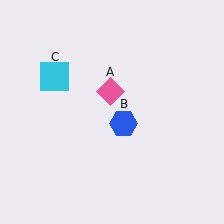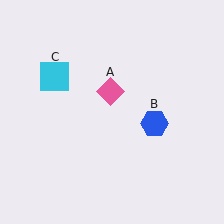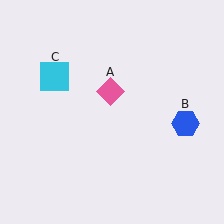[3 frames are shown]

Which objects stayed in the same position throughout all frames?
Pink diamond (object A) and cyan square (object C) remained stationary.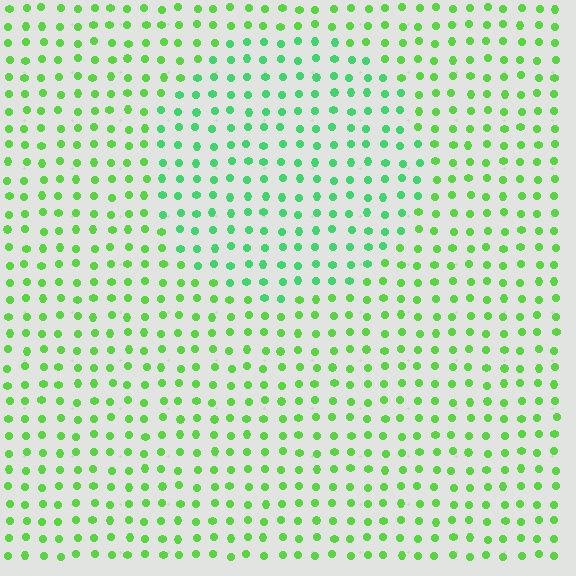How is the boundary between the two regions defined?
The boundary is defined purely by a slight shift in hue (about 28 degrees). Spacing, size, and orientation are identical on both sides.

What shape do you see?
I see a circle.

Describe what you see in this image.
The image is filled with small lime elements in a uniform arrangement. A circle-shaped region is visible where the elements are tinted to a slightly different hue, forming a subtle color boundary.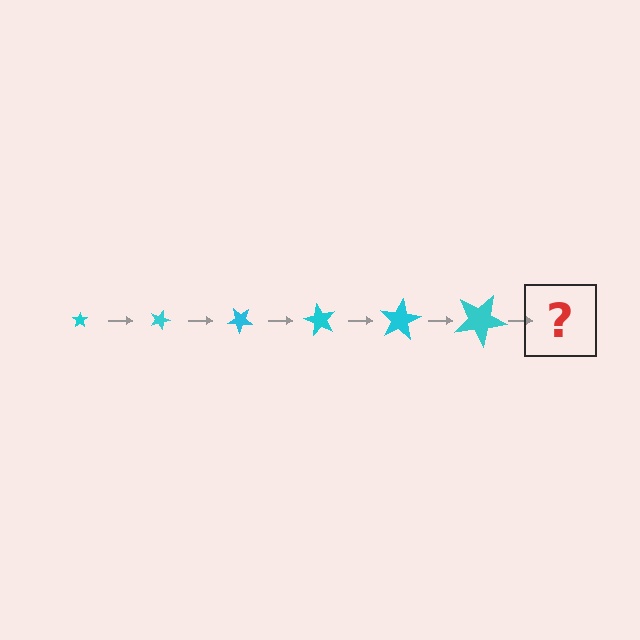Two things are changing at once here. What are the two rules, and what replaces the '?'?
The two rules are that the star grows larger each step and it rotates 20 degrees each step. The '?' should be a star, larger than the previous one and rotated 120 degrees from the start.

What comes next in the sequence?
The next element should be a star, larger than the previous one and rotated 120 degrees from the start.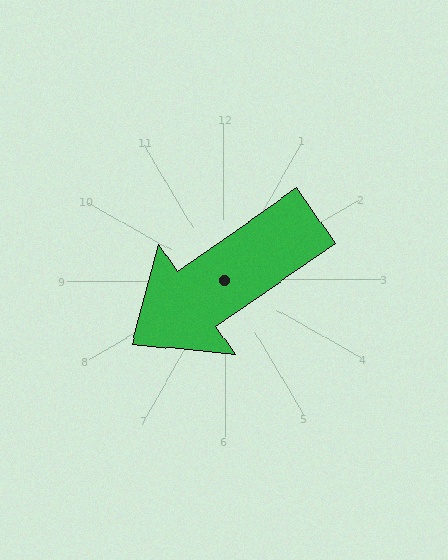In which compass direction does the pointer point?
Southwest.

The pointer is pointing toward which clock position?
Roughly 8 o'clock.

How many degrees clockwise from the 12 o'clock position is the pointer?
Approximately 236 degrees.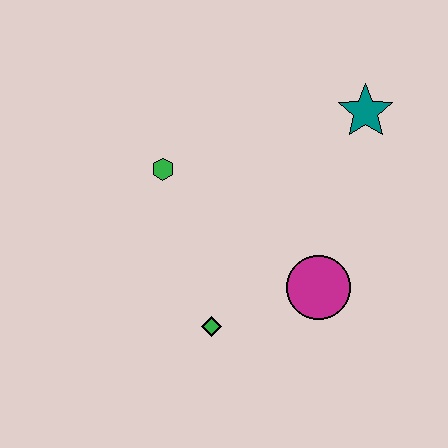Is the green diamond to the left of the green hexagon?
No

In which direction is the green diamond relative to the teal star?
The green diamond is below the teal star.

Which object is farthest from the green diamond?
The teal star is farthest from the green diamond.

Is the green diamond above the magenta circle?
No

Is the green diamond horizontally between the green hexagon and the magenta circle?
Yes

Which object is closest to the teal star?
The magenta circle is closest to the teal star.